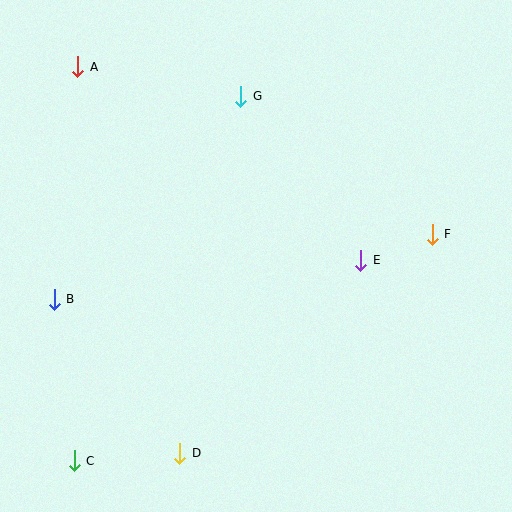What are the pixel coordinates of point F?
Point F is at (432, 234).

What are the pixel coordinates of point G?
Point G is at (241, 96).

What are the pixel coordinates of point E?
Point E is at (361, 260).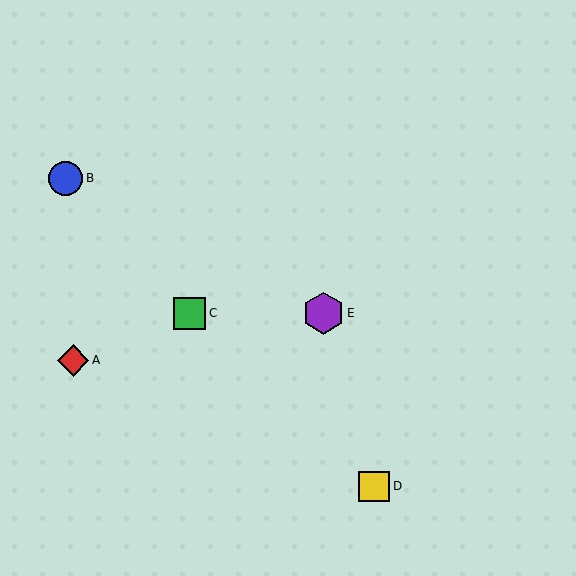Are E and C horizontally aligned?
Yes, both are at y≈313.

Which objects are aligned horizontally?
Objects C, E are aligned horizontally.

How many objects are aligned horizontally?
2 objects (C, E) are aligned horizontally.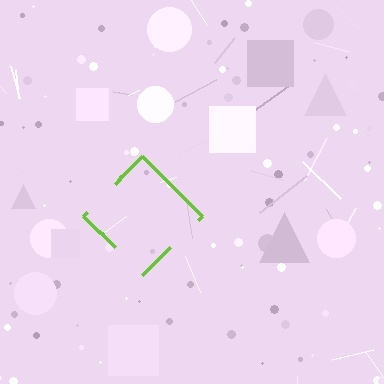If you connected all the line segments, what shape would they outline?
They would outline a diamond.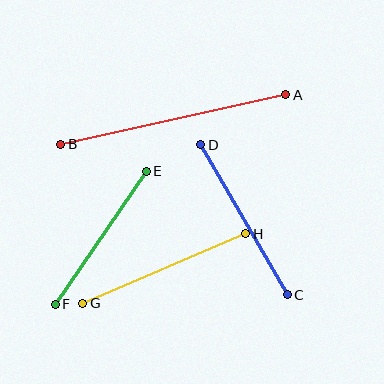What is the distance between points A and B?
The distance is approximately 231 pixels.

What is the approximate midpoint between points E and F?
The midpoint is at approximately (101, 238) pixels.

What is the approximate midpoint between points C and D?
The midpoint is at approximately (244, 220) pixels.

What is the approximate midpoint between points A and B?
The midpoint is at approximately (173, 119) pixels.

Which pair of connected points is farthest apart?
Points A and B are farthest apart.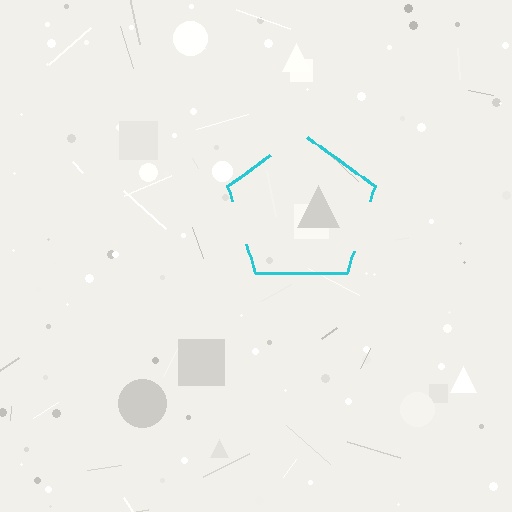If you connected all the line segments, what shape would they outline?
They would outline a pentagon.